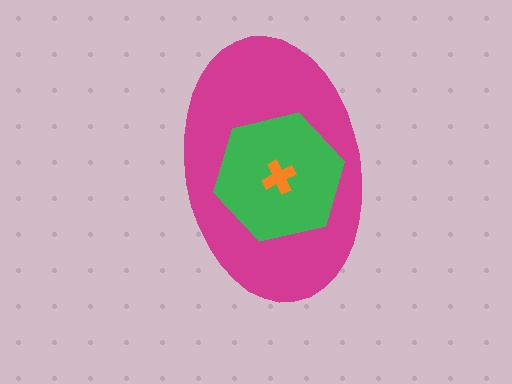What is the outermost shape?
The magenta ellipse.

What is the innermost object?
The orange cross.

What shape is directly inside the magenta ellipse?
The green hexagon.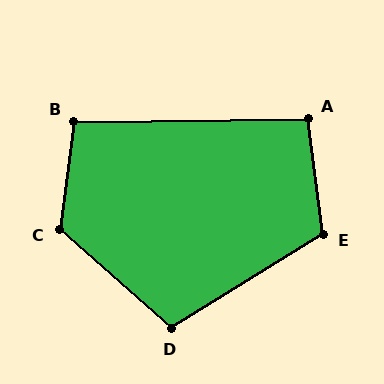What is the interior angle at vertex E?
Approximately 115 degrees (obtuse).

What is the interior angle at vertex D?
Approximately 107 degrees (obtuse).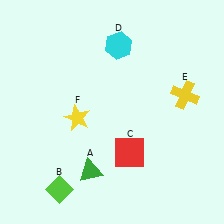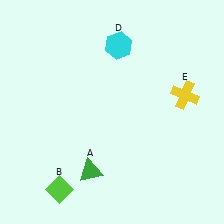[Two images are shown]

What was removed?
The red square (C), the yellow star (F) were removed in Image 2.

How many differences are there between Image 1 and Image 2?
There are 2 differences between the two images.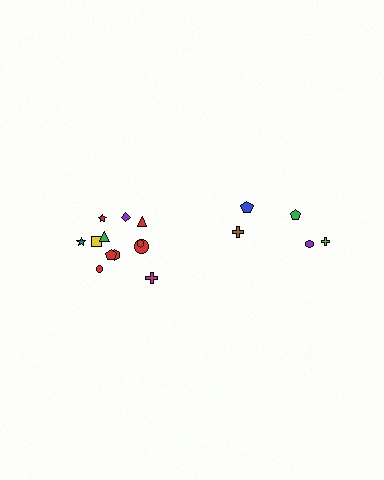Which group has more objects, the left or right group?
The left group.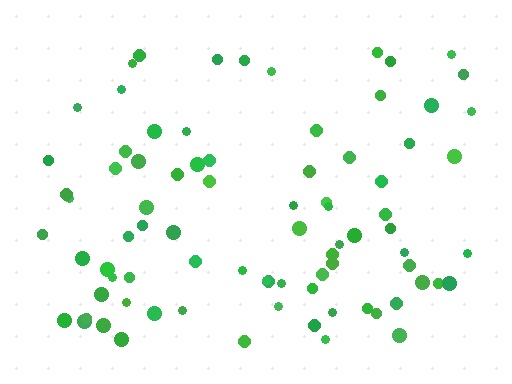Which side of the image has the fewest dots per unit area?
The top.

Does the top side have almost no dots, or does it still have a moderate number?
Still a moderate number, just noticeably fewer than the bottom.